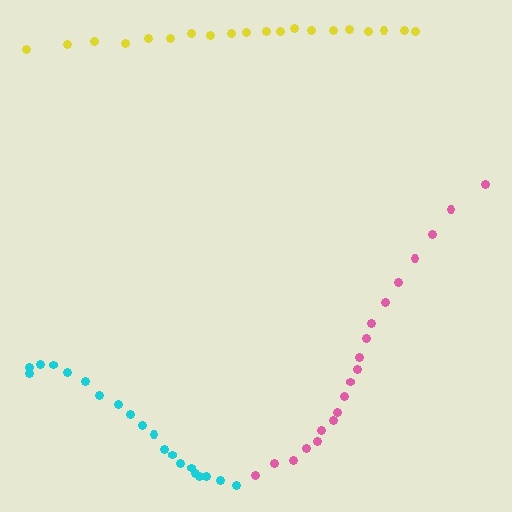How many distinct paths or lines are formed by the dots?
There are 3 distinct paths.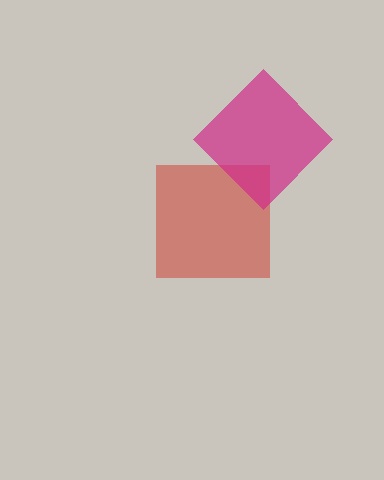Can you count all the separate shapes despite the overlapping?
Yes, there are 2 separate shapes.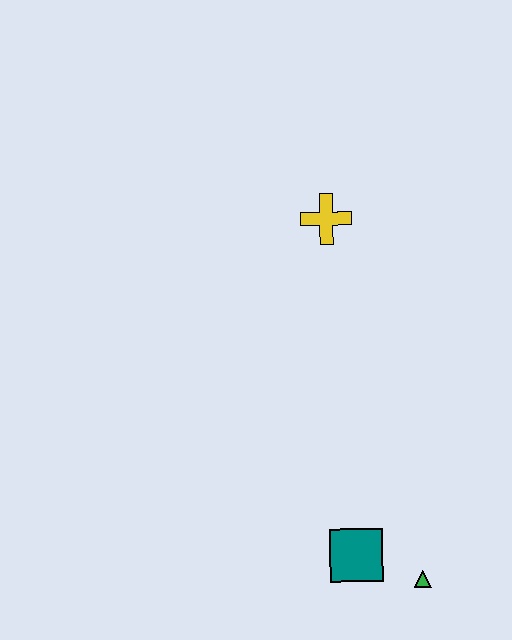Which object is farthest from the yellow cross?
The green triangle is farthest from the yellow cross.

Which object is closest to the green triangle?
The teal square is closest to the green triangle.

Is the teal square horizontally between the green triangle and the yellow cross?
Yes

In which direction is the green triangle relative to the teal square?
The green triangle is to the right of the teal square.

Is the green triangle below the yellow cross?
Yes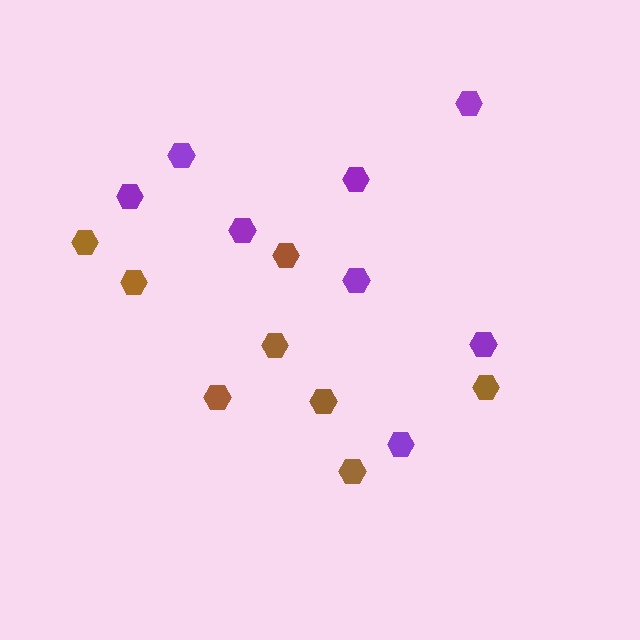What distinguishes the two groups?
There are 2 groups: one group of purple hexagons (8) and one group of brown hexagons (8).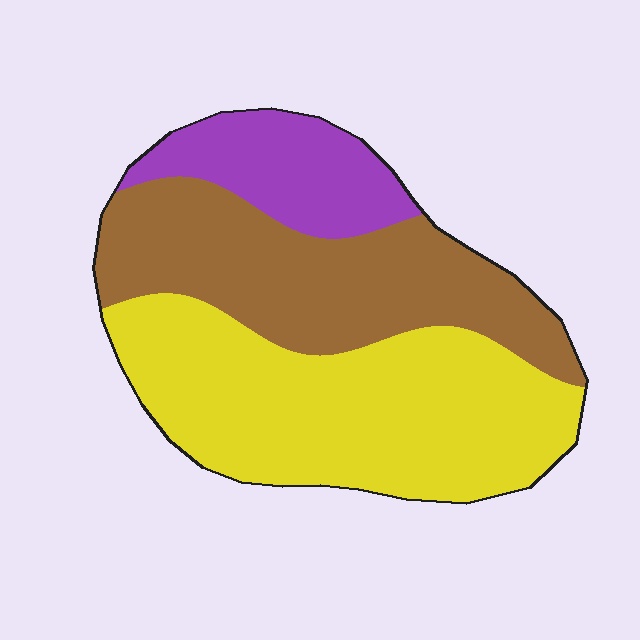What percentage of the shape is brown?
Brown covers 36% of the shape.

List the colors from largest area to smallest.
From largest to smallest: yellow, brown, purple.